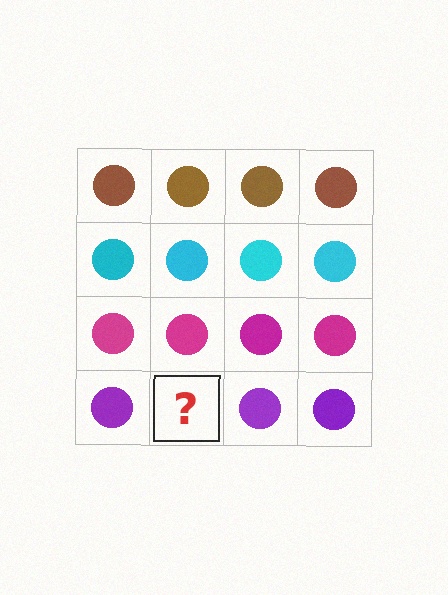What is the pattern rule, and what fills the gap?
The rule is that each row has a consistent color. The gap should be filled with a purple circle.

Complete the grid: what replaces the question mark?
The question mark should be replaced with a purple circle.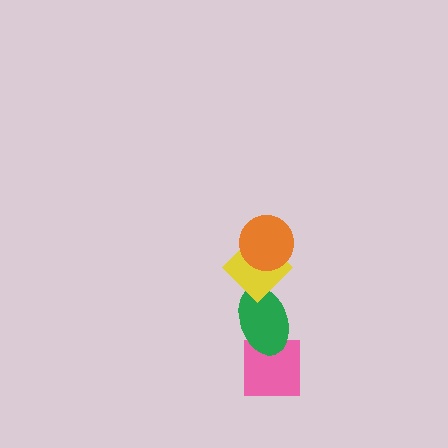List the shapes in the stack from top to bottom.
From top to bottom: the orange circle, the yellow diamond, the green ellipse, the pink square.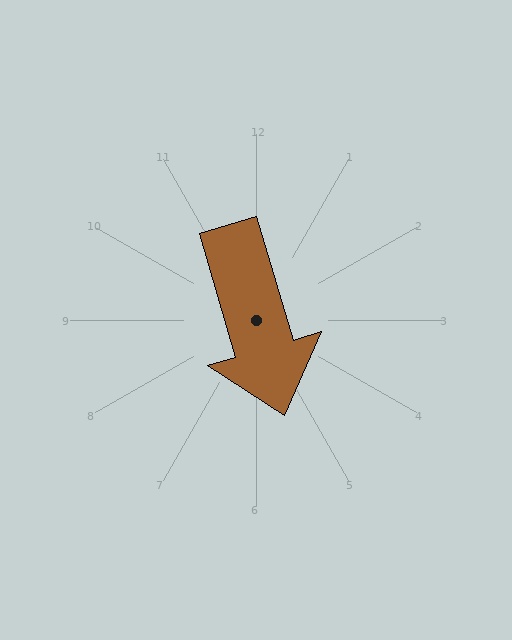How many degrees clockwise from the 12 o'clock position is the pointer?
Approximately 163 degrees.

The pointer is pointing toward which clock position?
Roughly 5 o'clock.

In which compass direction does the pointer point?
South.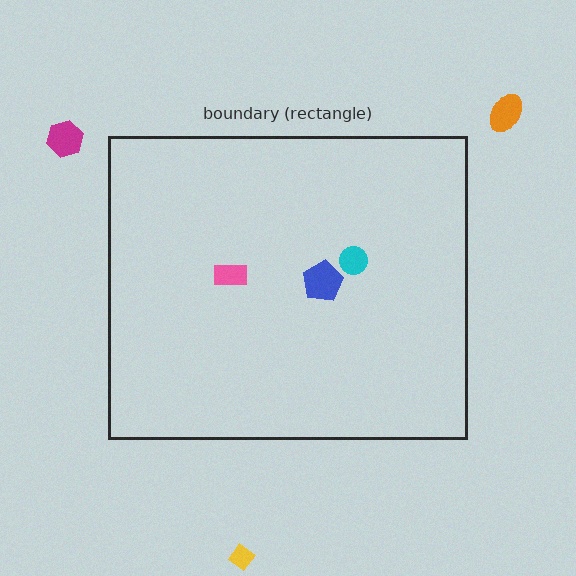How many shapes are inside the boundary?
3 inside, 3 outside.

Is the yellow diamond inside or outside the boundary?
Outside.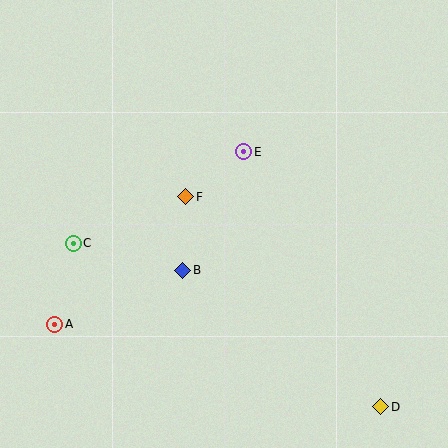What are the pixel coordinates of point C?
Point C is at (73, 243).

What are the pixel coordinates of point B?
Point B is at (183, 270).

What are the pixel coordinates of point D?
Point D is at (380, 407).